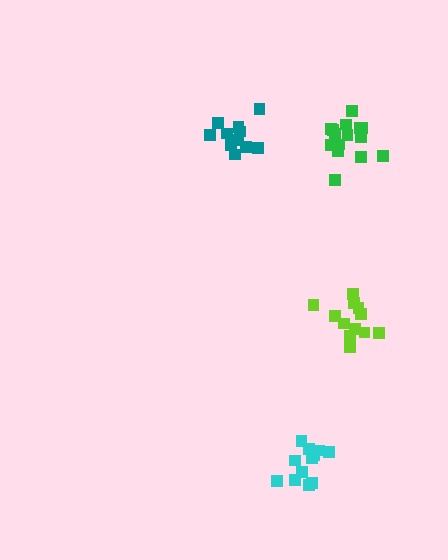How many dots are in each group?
Group 1: 12 dots, Group 2: 15 dots, Group 3: 12 dots, Group 4: 12 dots (51 total).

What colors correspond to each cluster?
The clusters are colored: cyan, green, lime, teal.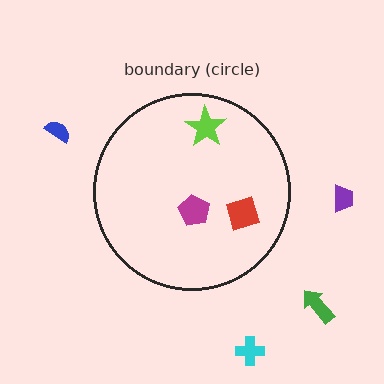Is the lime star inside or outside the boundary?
Inside.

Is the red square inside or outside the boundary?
Inside.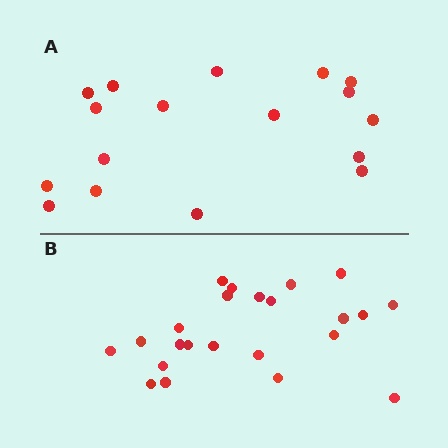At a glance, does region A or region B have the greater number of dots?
Region B (the bottom region) has more dots.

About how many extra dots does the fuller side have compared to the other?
Region B has about 6 more dots than region A.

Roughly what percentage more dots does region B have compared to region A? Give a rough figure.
About 35% more.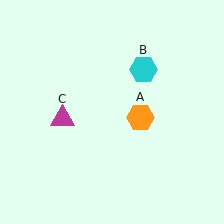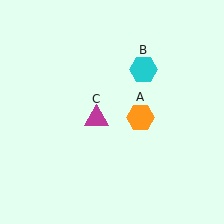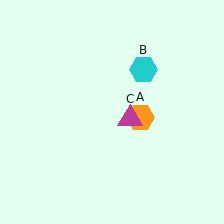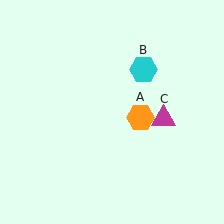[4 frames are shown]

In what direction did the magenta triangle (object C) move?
The magenta triangle (object C) moved right.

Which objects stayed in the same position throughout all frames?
Orange hexagon (object A) and cyan hexagon (object B) remained stationary.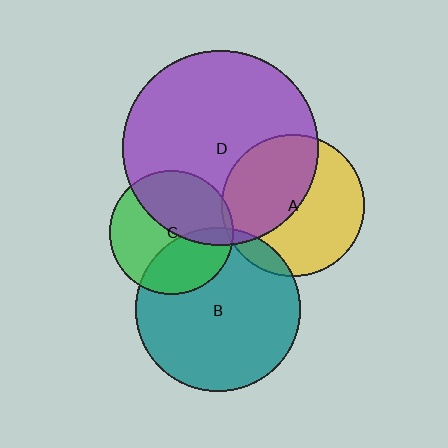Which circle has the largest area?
Circle D (purple).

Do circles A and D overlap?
Yes.